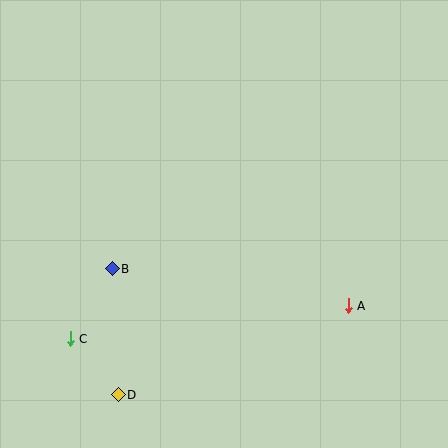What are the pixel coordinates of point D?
Point D is at (118, 395).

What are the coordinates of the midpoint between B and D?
The midpoint between B and D is at (115, 332).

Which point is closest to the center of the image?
Point B at (112, 269) is closest to the center.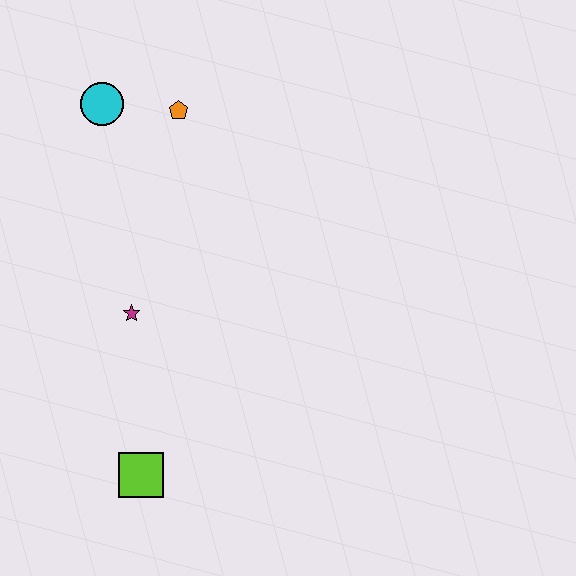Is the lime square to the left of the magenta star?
No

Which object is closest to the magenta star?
The lime square is closest to the magenta star.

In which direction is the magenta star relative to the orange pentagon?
The magenta star is below the orange pentagon.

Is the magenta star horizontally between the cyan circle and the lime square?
Yes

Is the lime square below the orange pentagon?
Yes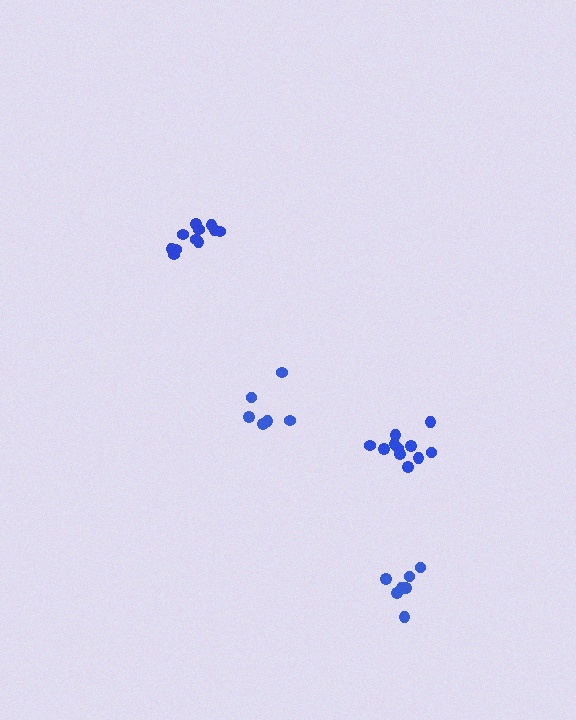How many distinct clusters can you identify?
There are 4 distinct clusters.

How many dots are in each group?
Group 1: 7 dots, Group 2: 6 dots, Group 3: 11 dots, Group 4: 11 dots (35 total).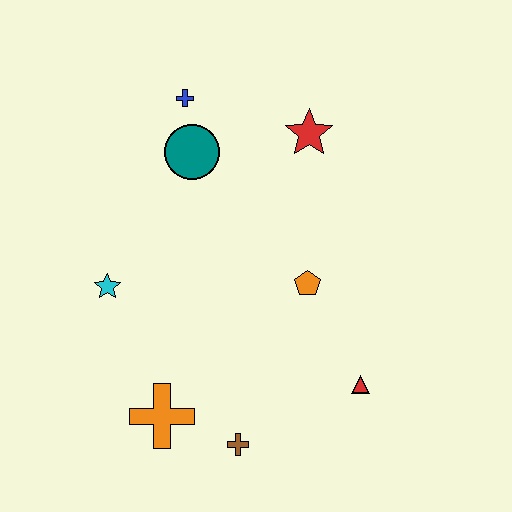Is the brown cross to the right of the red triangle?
No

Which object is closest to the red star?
The teal circle is closest to the red star.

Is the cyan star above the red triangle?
Yes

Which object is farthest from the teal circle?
The brown cross is farthest from the teal circle.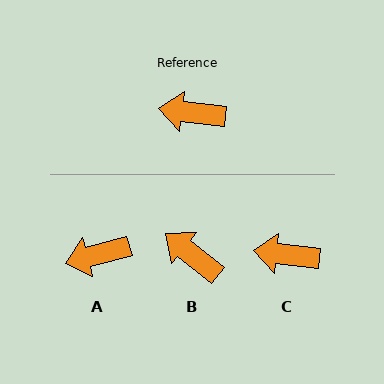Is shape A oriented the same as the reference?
No, it is off by about 22 degrees.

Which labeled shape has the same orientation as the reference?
C.